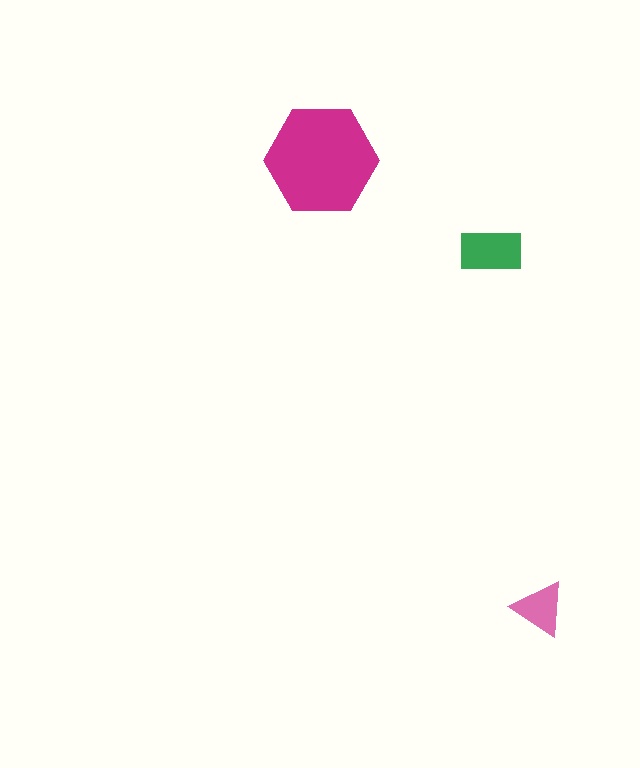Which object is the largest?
The magenta hexagon.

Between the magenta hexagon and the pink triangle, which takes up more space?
The magenta hexagon.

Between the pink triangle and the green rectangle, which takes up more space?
The green rectangle.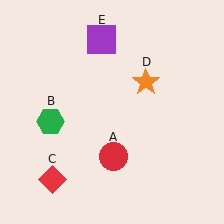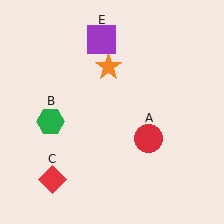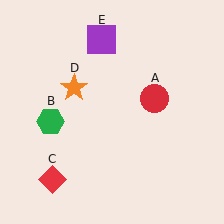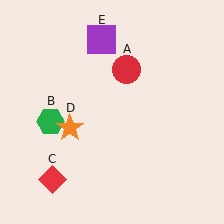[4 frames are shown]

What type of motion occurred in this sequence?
The red circle (object A), orange star (object D) rotated counterclockwise around the center of the scene.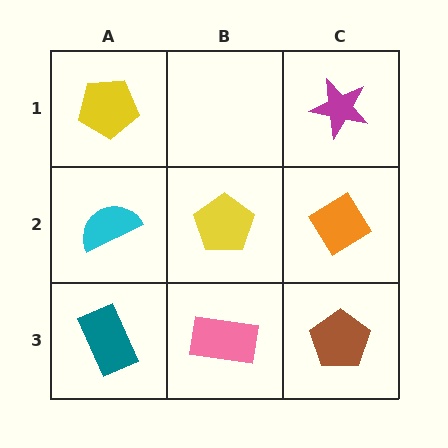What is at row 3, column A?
A teal rectangle.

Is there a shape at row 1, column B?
No, that cell is empty.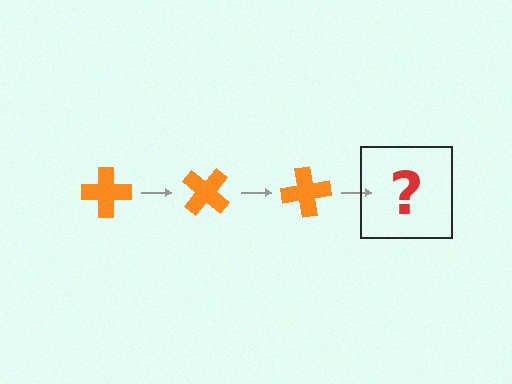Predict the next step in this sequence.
The next step is an orange cross rotated 120 degrees.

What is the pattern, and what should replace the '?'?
The pattern is that the cross rotates 40 degrees each step. The '?' should be an orange cross rotated 120 degrees.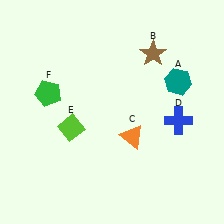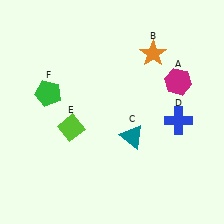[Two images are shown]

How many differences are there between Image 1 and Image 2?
There are 3 differences between the two images.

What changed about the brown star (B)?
In Image 1, B is brown. In Image 2, it changed to orange.